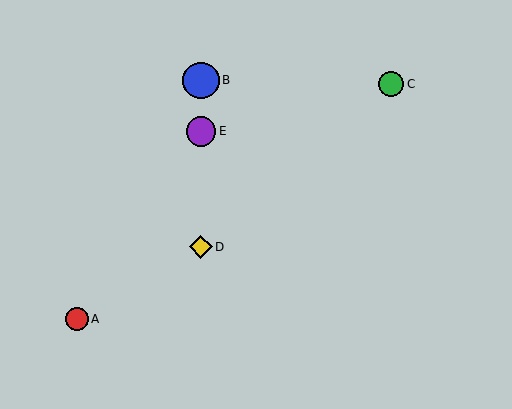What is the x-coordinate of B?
Object B is at x≈201.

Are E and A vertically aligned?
No, E is at x≈201 and A is at x≈77.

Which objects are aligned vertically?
Objects B, D, E are aligned vertically.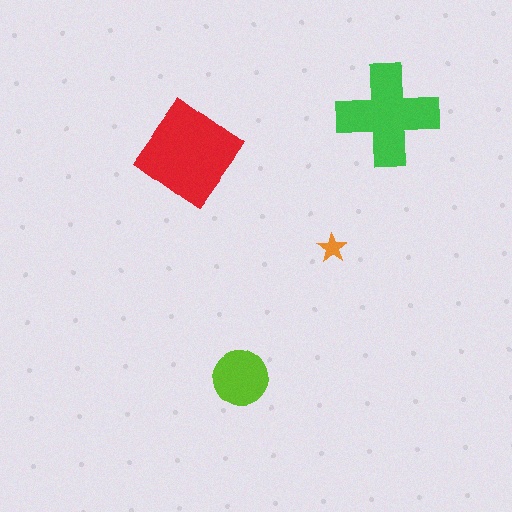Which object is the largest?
The red diamond.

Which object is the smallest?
The orange star.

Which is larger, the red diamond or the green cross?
The red diamond.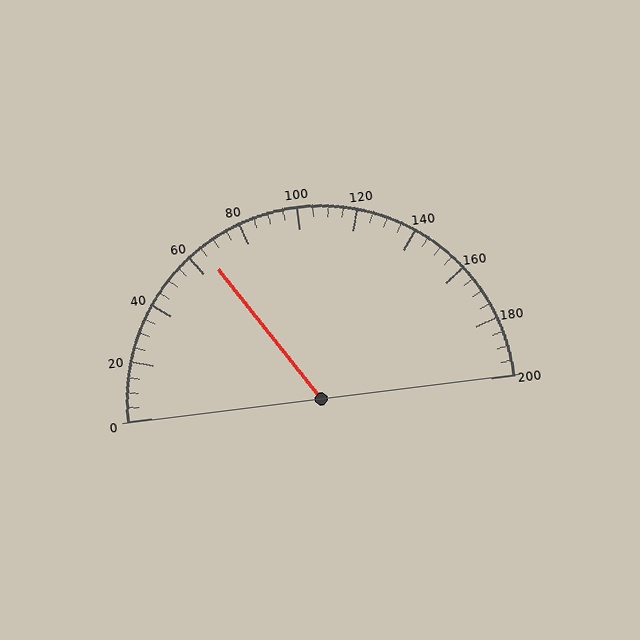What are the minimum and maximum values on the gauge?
The gauge ranges from 0 to 200.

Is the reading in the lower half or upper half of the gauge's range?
The reading is in the lower half of the range (0 to 200).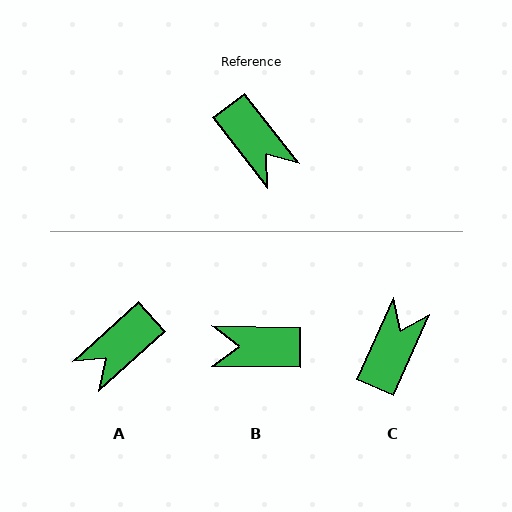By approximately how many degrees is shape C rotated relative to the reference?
Approximately 118 degrees counter-clockwise.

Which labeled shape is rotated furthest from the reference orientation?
B, about 128 degrees away.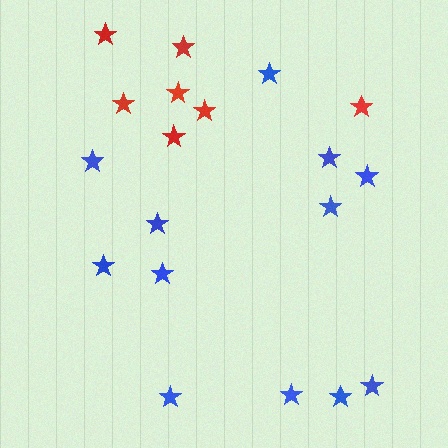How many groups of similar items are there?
There are 2 groups: one group of red stars (7) and one group of blue stars (12).